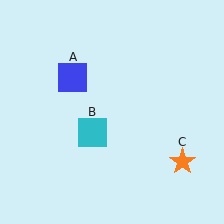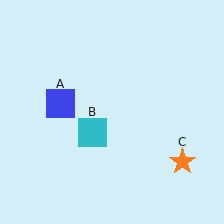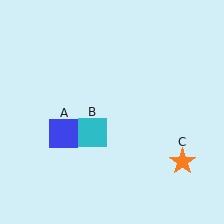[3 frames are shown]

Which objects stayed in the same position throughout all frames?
Cyan square (object B) and orange star (object C) remained stationary.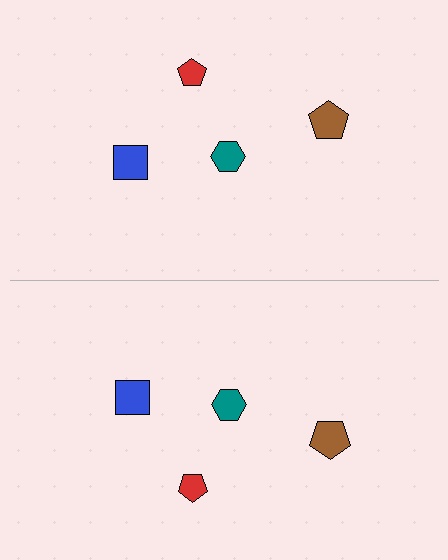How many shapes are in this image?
There are 8 shapes in this image.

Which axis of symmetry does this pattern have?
The pattern has a horizontal axis of symmetry running through the center of the image.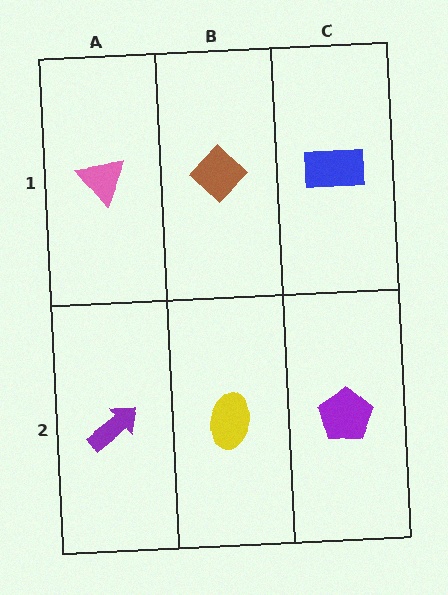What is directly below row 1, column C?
A purple pentagon.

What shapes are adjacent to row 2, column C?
A blue rectangle (row 1, column C), a yellow ellipse (row 2, column B).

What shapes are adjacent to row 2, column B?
A brown diamond (row 1, column B), a purple arrow (row 2, column A), a purple pentagon (row 2, column C).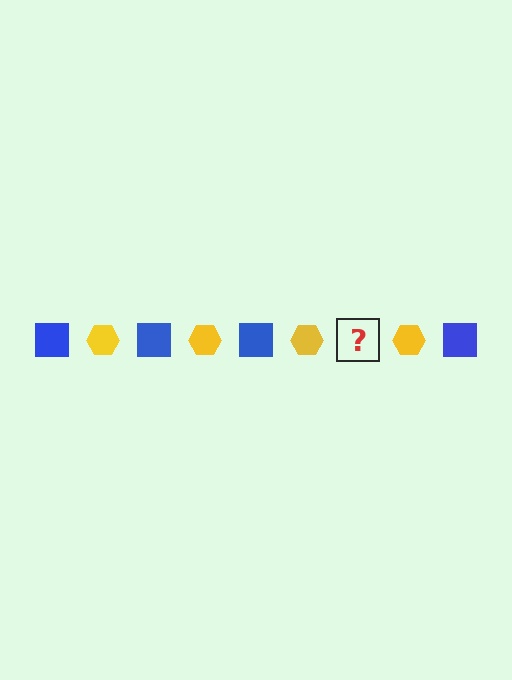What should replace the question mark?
The question mark should be replaced with a blue square.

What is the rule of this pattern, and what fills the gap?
The rule is that the pattern alternates between blue square and yellow hexagon. The gap should be filled with a blue square.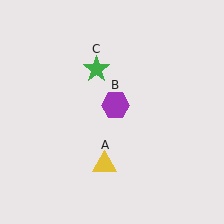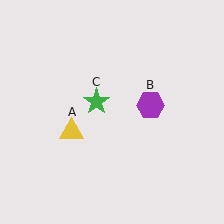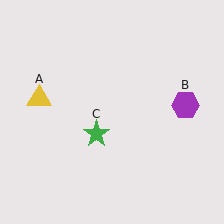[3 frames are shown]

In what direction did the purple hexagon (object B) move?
The purple hexagon (object B) moved right.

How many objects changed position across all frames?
3 objects changed position: yellow triangle (object A), purple hexagon (object B), green star (object C).